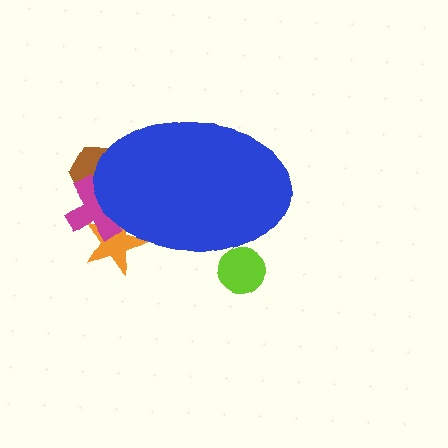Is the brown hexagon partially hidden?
Yes, the brown hexagon is partially hidden behind the blue ellipse.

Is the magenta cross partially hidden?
Yes, the magenta cross is partially hidden behind the blue ellipse.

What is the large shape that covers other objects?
A blue ellipse.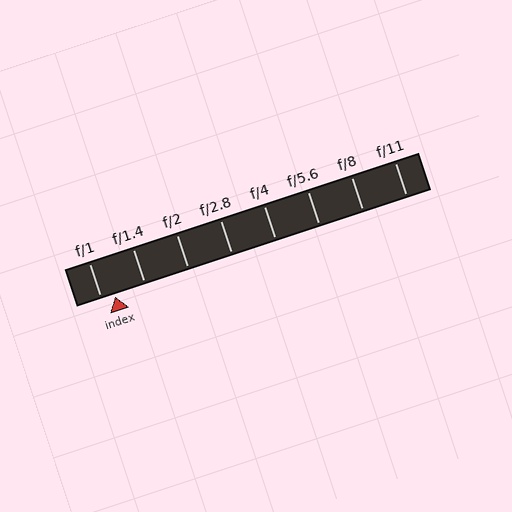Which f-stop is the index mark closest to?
The index mark is closest to f/1.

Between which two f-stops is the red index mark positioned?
The index mark is between f/1 and f/1.4.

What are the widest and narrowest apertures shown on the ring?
The widest aperture shown is f/1 and the narrowest is f/11.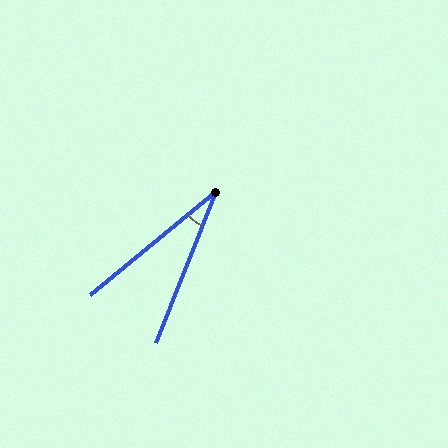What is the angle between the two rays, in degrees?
Approximately 29 degrees.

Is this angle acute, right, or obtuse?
It is acute.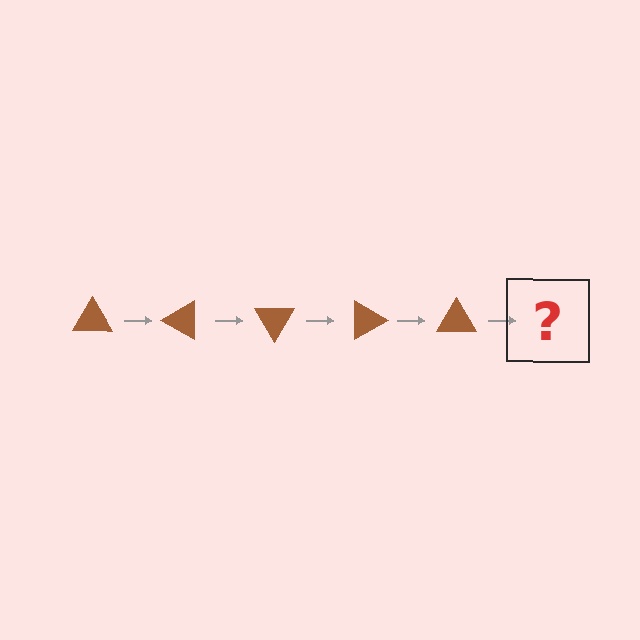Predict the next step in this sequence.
The next step is a brown triangle rotated 150 degrees.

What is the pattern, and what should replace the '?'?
The pattern is that the triangle rotates 30 degrees each step. The '?' should be a brown triangle rotated 150 degrees.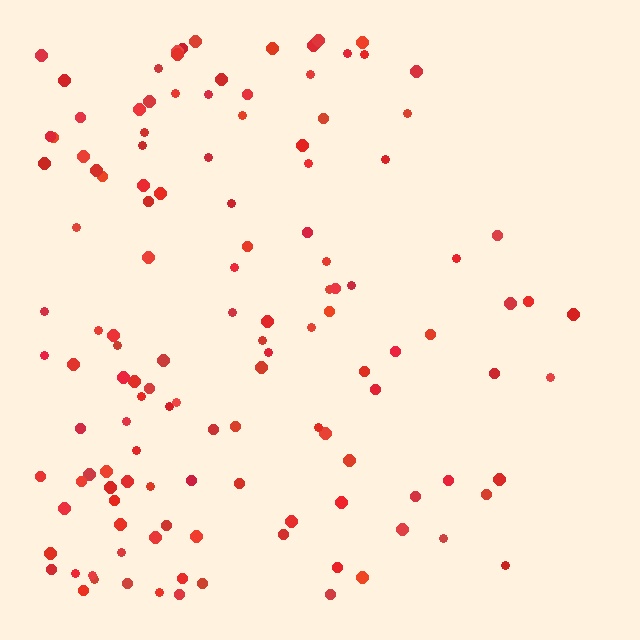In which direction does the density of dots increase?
From right to left, with the left side densest.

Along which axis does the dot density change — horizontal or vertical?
Horizontal.